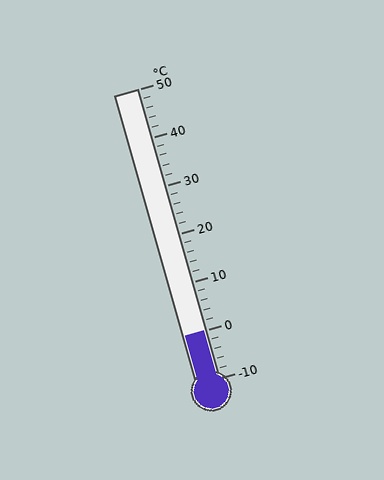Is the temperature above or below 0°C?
The temperature is at 0°C.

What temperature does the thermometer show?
The thermometer shows approximately 0°C.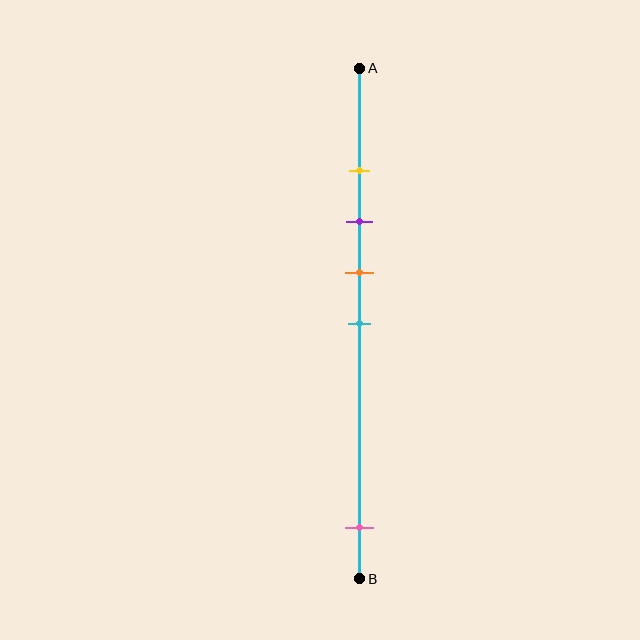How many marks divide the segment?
There are 5 marks dividing the segment.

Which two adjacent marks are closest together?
The yellow and purple marks are the closest adjacent pair.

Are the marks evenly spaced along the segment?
No, the marks are not evenly spaced.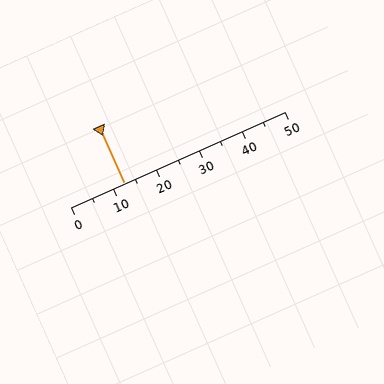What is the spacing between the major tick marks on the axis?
The major ticks are spaced 10 apart.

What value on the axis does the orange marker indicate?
The marker indicates approximately 12.5.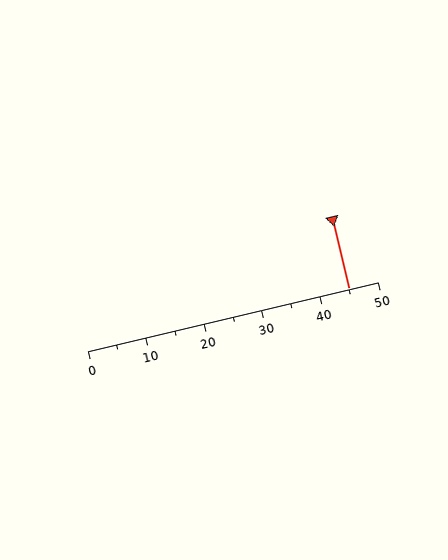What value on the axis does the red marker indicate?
The marker indicates approximately 45.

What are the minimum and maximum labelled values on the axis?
The axis runs from 0 to 50.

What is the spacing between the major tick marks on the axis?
The major ticks are spaced 10 apart.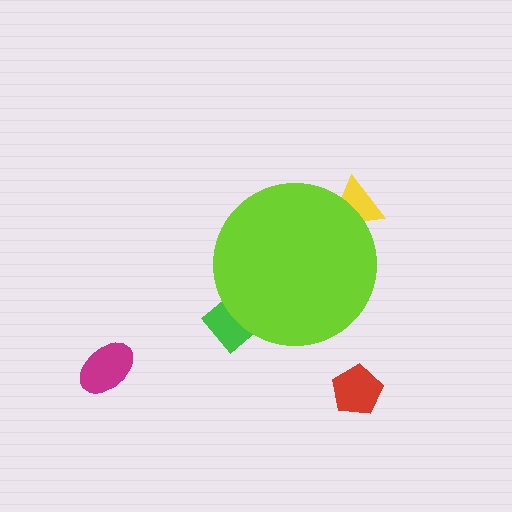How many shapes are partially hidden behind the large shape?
2 shapes are partially hidden.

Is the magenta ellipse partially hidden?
No, the magenta ellipse is fully visible.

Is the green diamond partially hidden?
Yes, the green diamond is partially hidden behind the lime circle.